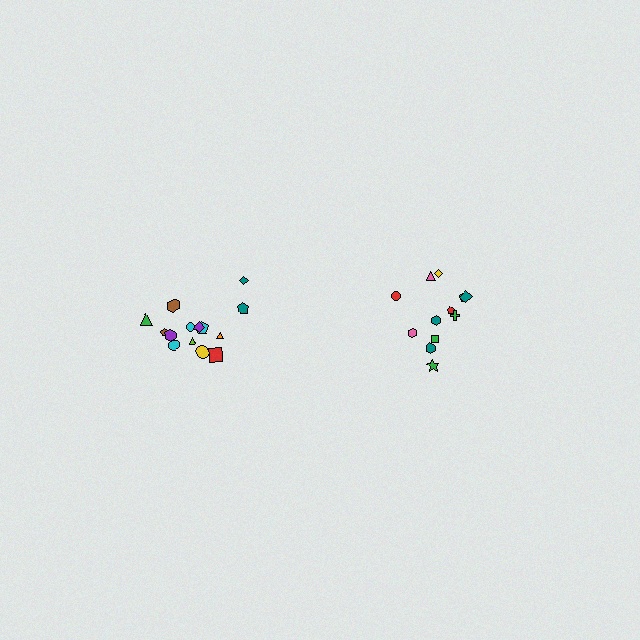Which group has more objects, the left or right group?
The left group.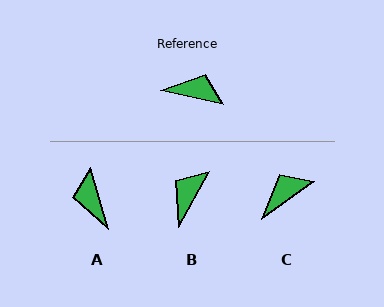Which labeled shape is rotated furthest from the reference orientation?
A, about 118 degrees away.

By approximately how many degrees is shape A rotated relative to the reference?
Approximately 118 degrees counter-clockwise.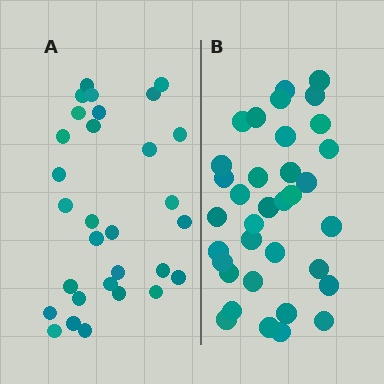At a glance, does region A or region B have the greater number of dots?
Region B (the right region) has more dots.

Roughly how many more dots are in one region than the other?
Region B has about 5 more dots than region A.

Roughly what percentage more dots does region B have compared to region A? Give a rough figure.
About 15% more.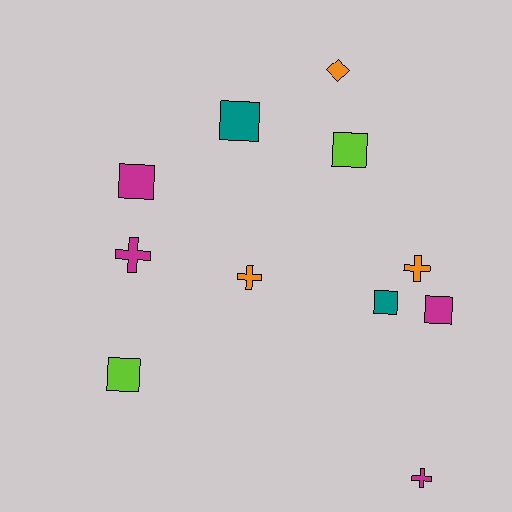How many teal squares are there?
There are 2 teal squares.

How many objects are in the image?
There are 11 objects.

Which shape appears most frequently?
Square, with 6 objects.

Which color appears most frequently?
Magenta, with 4 objects.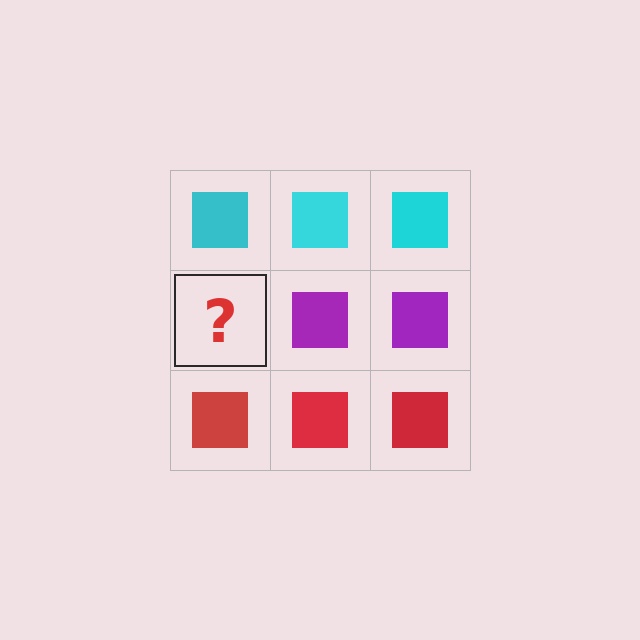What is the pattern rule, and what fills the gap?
The rule is that each row has a consistent color. The gap should be filled with a purple square.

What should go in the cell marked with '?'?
The missing cell should contain a purple square.